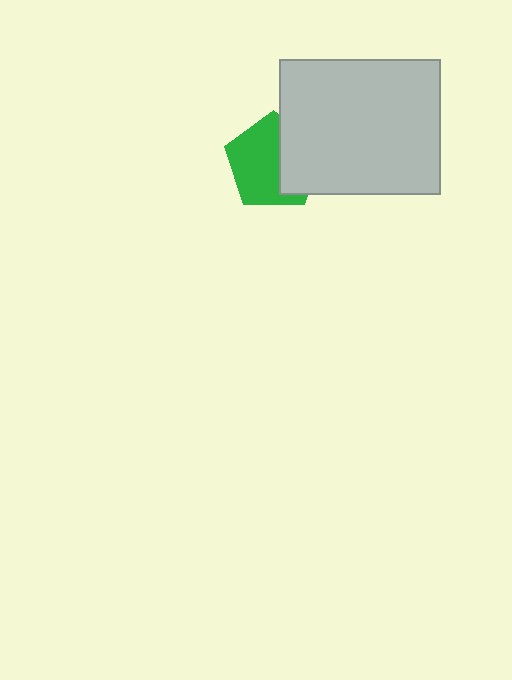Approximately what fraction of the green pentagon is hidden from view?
Roughly 38% of the green pentagon is hidden behind the light gray rectangle.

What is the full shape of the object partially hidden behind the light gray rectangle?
The partially hidden object is a green pentagon.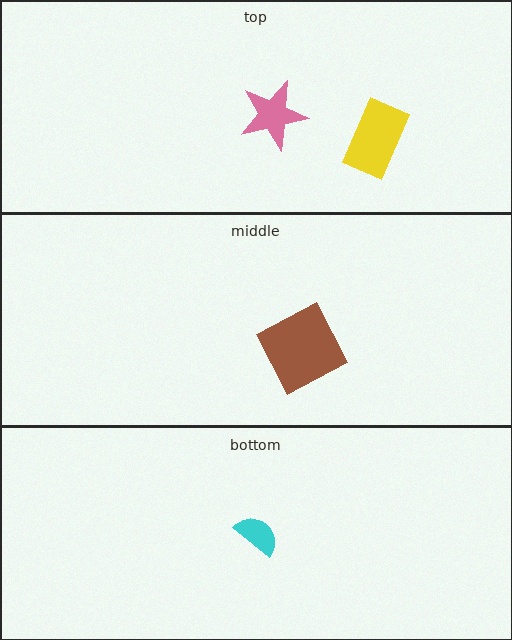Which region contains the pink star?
The top region.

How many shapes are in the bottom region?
1.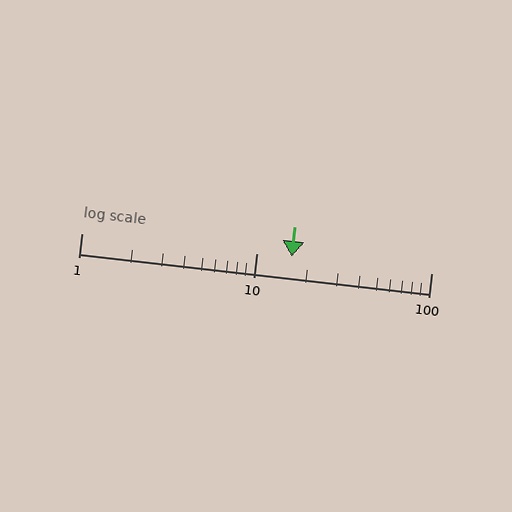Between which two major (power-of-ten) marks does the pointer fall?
The pointer is between 10 and 100.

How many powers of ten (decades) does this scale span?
The scale spans 2 decades, from 1 to 100.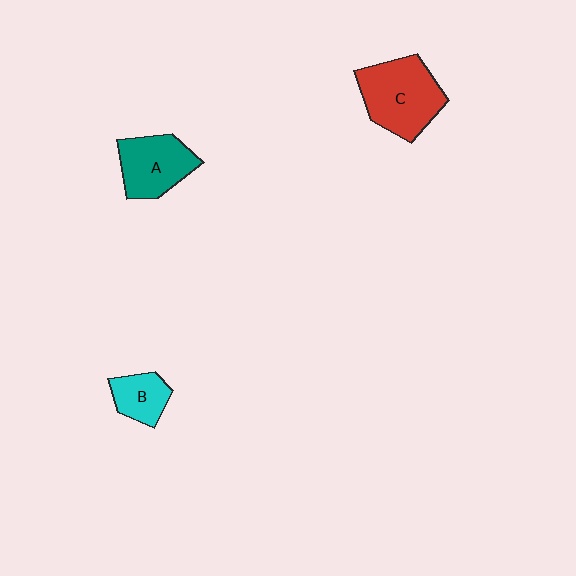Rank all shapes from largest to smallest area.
From largest to smallest: C (red), A (teal), B (cyan).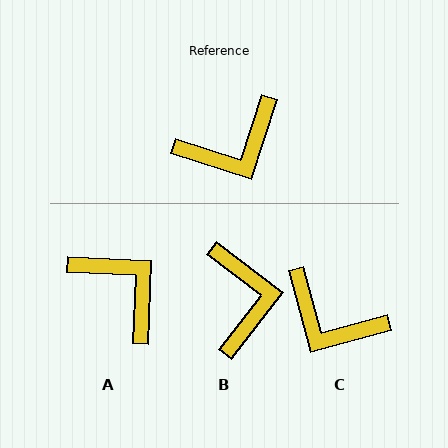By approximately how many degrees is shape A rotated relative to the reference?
Approximately 105 degrees counter-clockwise.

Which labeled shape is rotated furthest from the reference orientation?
A, about 105 degrees away.